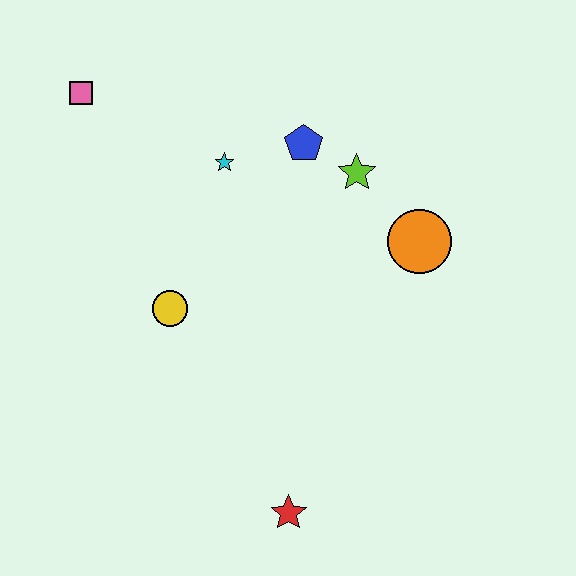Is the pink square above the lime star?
Yes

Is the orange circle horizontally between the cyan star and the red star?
No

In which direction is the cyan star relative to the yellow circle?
The cyan star is above the yellow circle.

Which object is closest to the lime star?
The blue pentagon is closest to the lime star.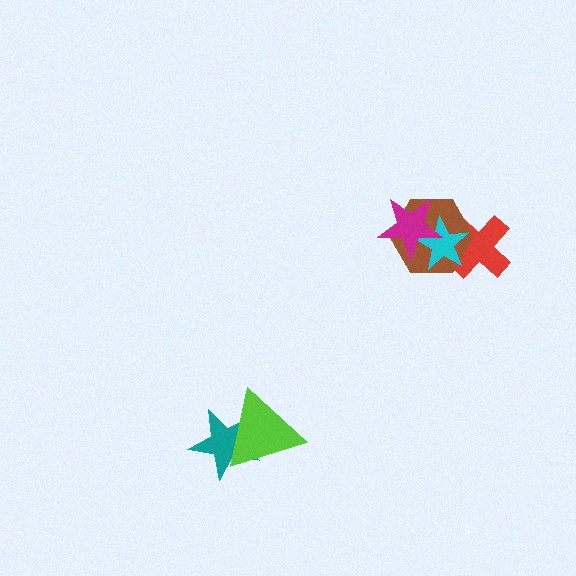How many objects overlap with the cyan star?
3 objects overlap with the cyan star.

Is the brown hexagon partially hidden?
Yes, it is partially covered by another shape.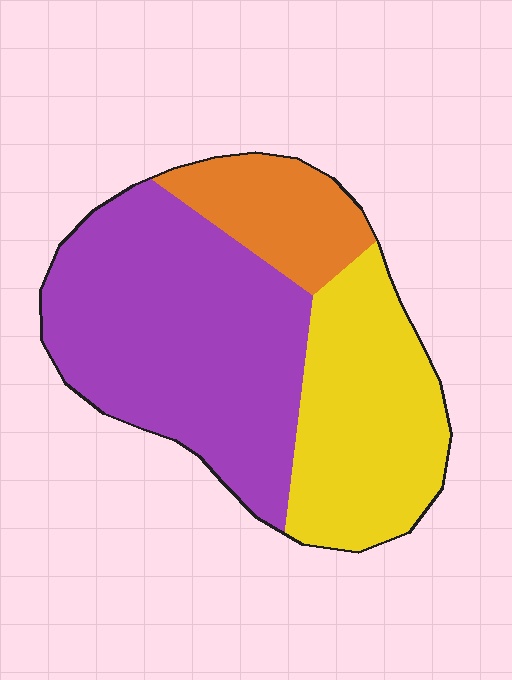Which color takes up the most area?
Purple, at roughly 50%.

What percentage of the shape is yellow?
Yellow covers roughly 30% of the shape.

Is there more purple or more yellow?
Purple.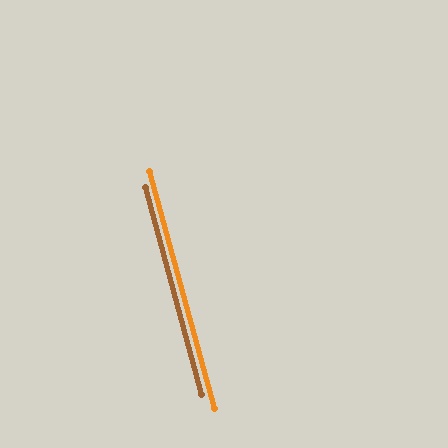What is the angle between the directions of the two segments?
Approximately 0 degrees.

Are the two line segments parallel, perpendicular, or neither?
Parallel — their directions differ by only 0.3°.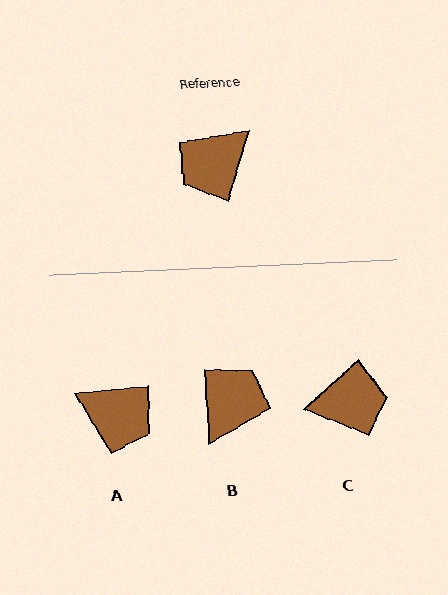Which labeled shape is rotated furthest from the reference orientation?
B, about 160 degrees away.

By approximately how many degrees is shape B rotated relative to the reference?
Approximately 160 degrees clockwise.